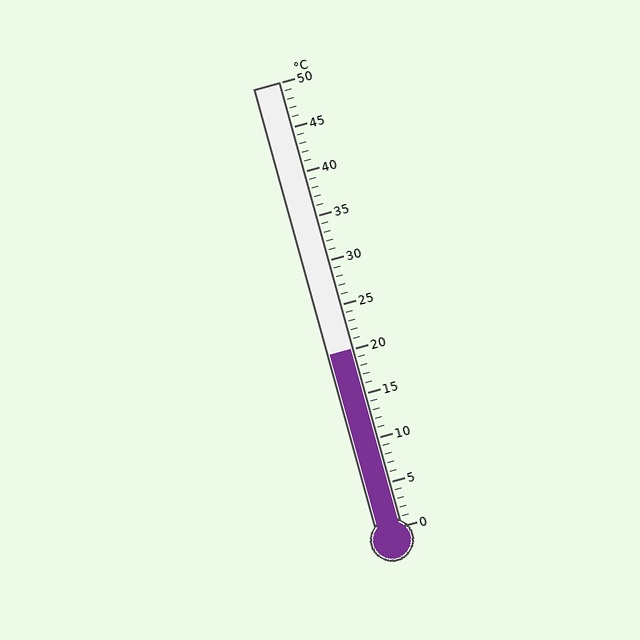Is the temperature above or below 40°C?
The temperature is below 40°C.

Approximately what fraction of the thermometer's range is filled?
The thermometer is filled to approximately 40% of its range.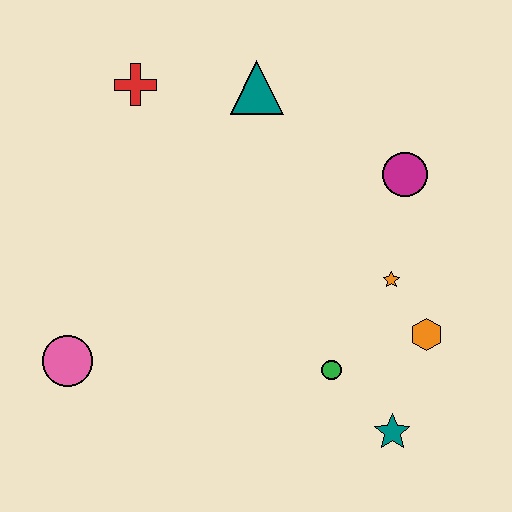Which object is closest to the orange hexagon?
The orange star is closest to the orange hexagon.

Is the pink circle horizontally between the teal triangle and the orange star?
No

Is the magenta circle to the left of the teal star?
No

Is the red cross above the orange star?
Yes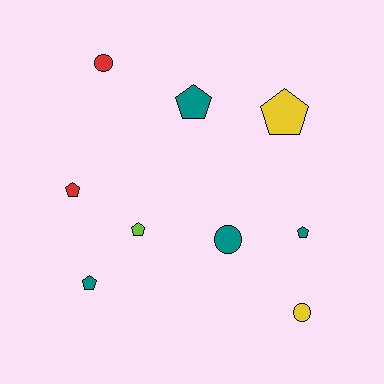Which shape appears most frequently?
Pentagon, with 6 objects.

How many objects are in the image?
There are 9 objects.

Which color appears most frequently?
Teal, with 4 objects.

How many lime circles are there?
There are no lime circles.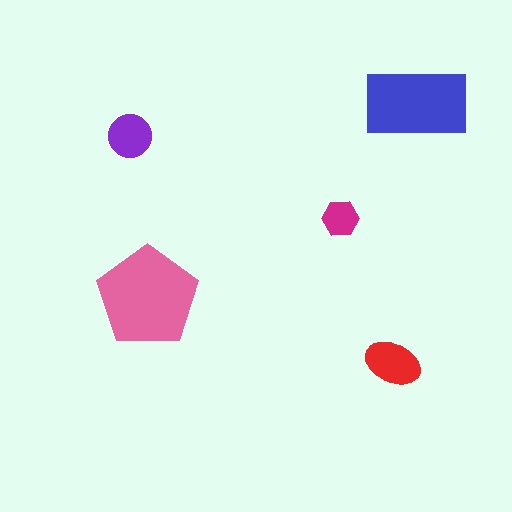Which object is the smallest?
The magenta hexagon.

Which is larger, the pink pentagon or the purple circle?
The pink pentagon.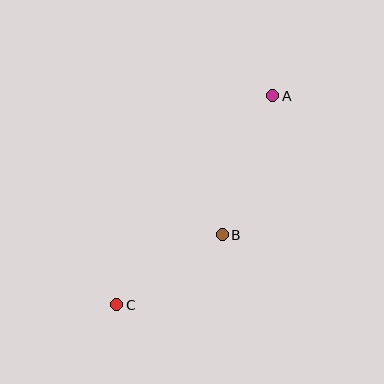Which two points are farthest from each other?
Points A and C are farthest from each other.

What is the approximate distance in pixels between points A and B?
The distance between A and B is approximately 148 pixels.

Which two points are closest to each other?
Points B and C are closest to each other.